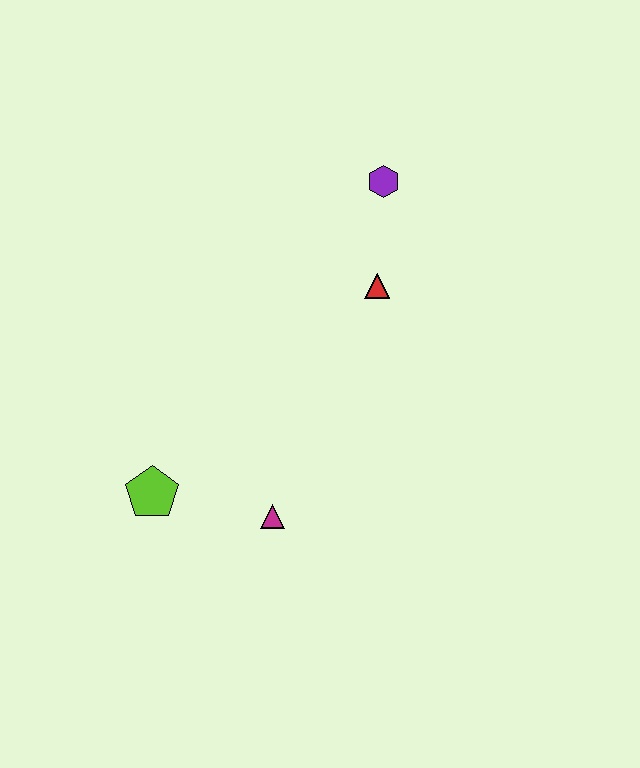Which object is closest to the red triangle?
The purple hexagon is closest to the red triangle.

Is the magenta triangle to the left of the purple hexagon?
Yes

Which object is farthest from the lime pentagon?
The purple hexagon is farthest from the lime pentagon.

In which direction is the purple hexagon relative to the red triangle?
The purple hexagon is above the red triangle.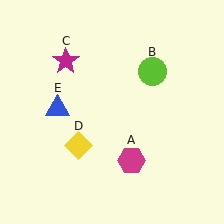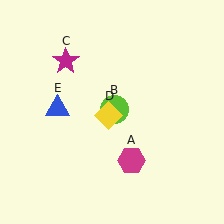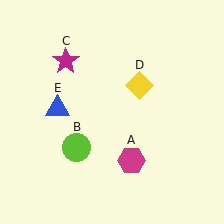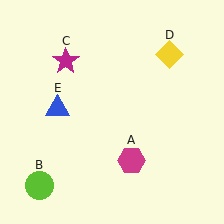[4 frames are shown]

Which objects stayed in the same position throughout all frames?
Magenta hexagon (object A) and magenta star (object C) and blue triangle (object E) remained stationary.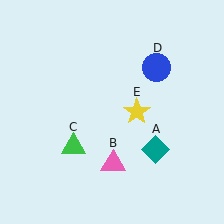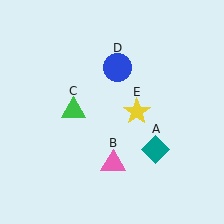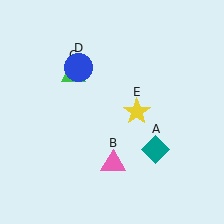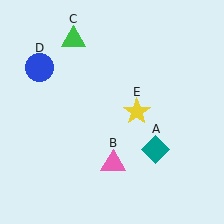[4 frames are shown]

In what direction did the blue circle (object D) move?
The blue circle (object D) moved left.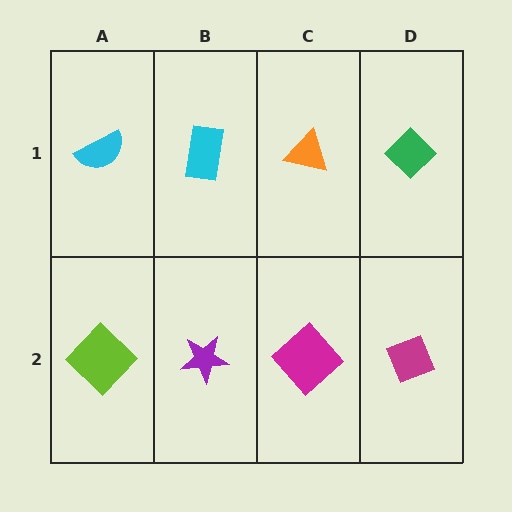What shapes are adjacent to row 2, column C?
An orange triangle (row 1, column C), a purple star (row 2, column B), a magenta diamond (row 2, column D).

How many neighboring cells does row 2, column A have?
2.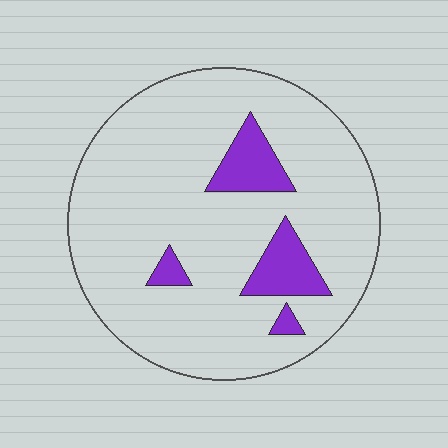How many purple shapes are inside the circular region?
4.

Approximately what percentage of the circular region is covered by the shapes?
Approximately 10%.